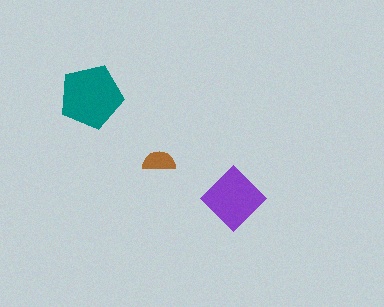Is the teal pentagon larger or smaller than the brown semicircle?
Larger.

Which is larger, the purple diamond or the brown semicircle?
The purple diamond.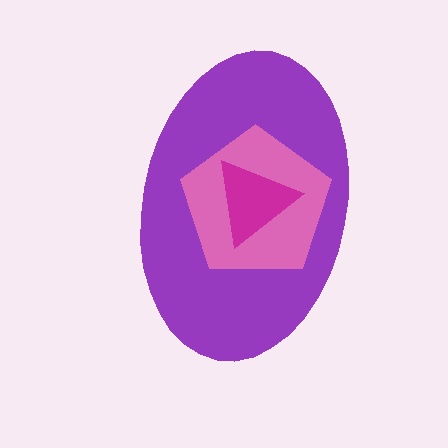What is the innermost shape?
The magenta triangle.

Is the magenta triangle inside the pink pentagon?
Yes.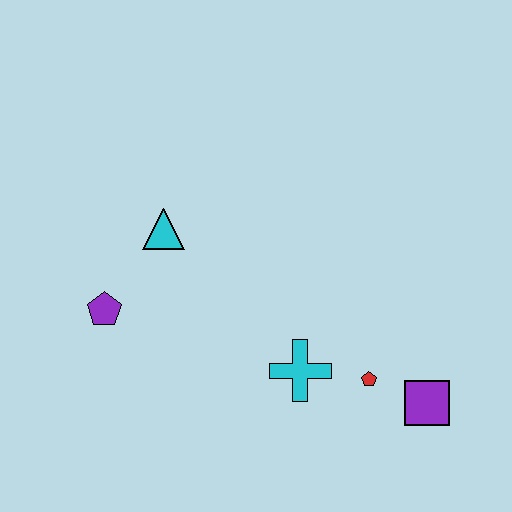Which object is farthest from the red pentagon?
The purple pentagon is farthest from the red pentagon.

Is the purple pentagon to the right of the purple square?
No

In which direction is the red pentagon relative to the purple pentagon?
The red pentagon is to the right of the purple pentagon.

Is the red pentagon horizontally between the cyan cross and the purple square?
Yes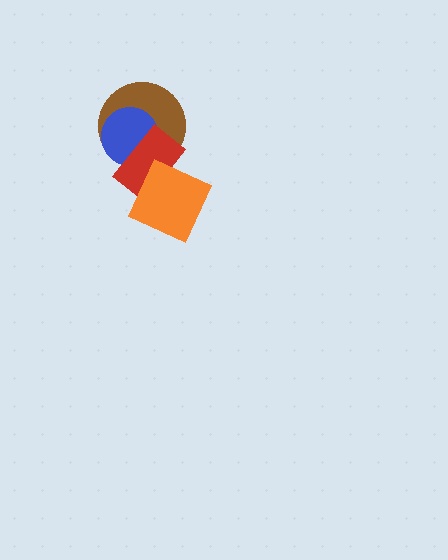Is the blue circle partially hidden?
Yes, it is partially covered by another shape.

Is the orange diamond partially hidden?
No, no other shape covers it.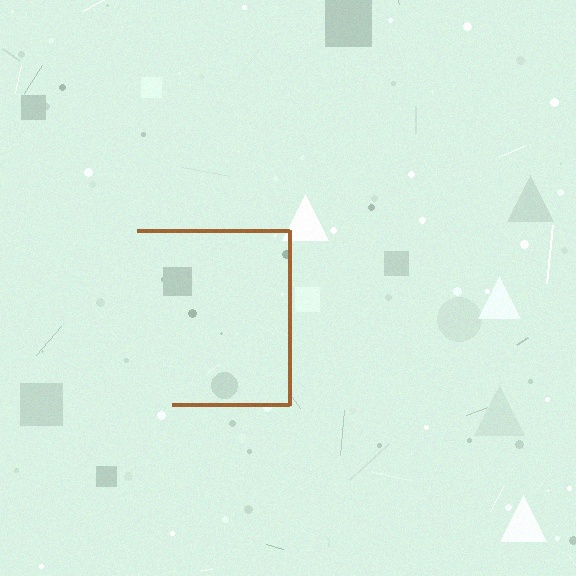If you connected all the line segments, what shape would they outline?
They would outline a square.